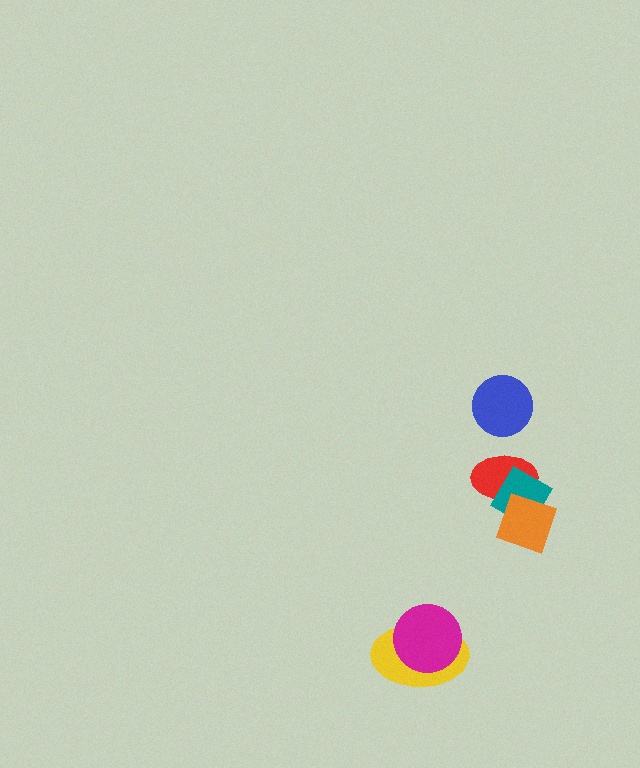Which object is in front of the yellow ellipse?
The magenta circle is in front of the yellow ellipse.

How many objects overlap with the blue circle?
0 objects overlap with the blue circle.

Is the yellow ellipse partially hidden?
Yes, it is partially covered by another shape.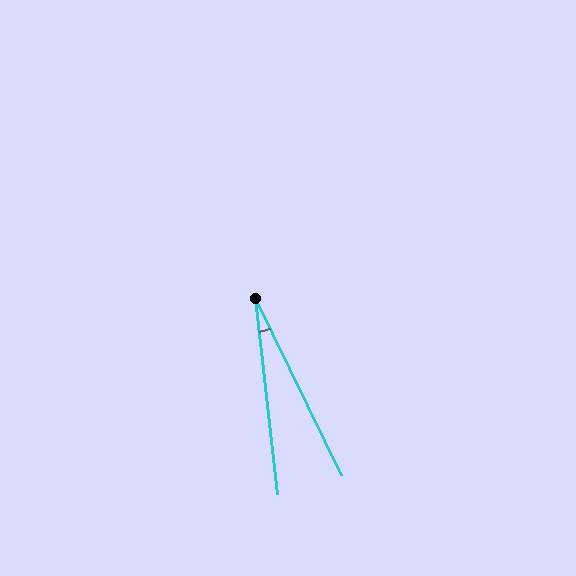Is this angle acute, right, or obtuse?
It is acute.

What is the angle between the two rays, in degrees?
Approximately 19 degrees.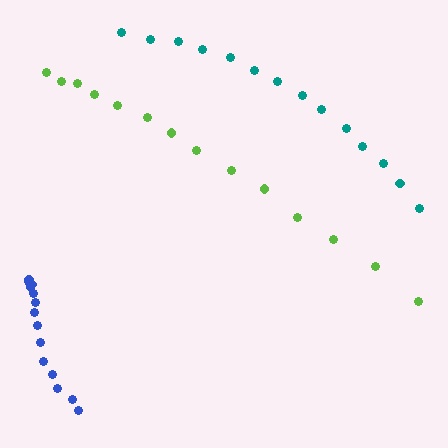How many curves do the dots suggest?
There are 3 distinct paths.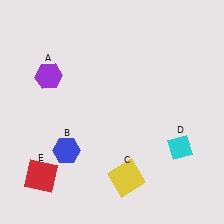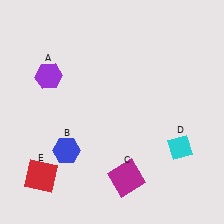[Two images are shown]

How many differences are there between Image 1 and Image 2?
There is 1 difference between the two images.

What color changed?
The square (C) changed from yellow in Image 1 to magenta in Image 2.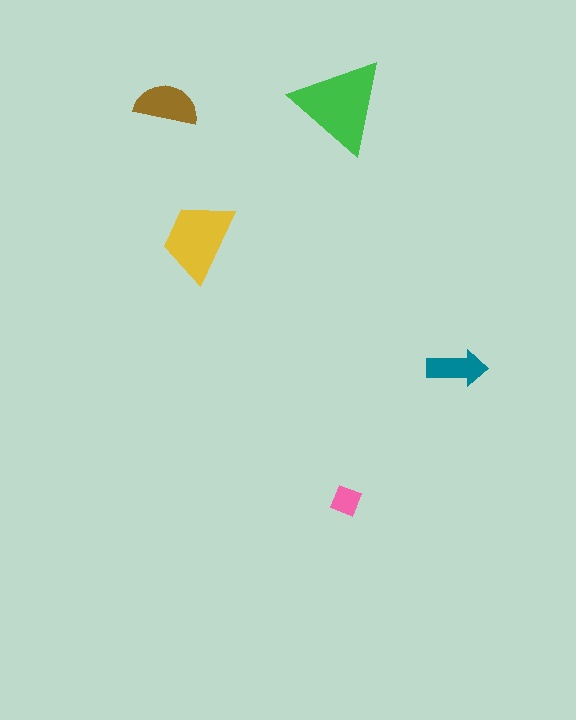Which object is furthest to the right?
The teal arrow is rightmost.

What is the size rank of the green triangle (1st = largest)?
1st.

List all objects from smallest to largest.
The pink diamond, the teal arrow, the brown semicircle, the yellow trapezoid, the green triangle.